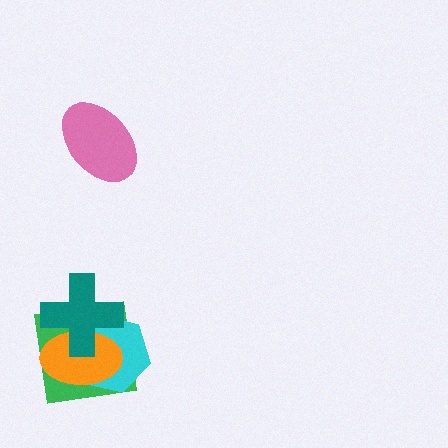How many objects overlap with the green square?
3 objects overlap with the green square.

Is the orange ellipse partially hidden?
Yes, it is partially covered by another shape.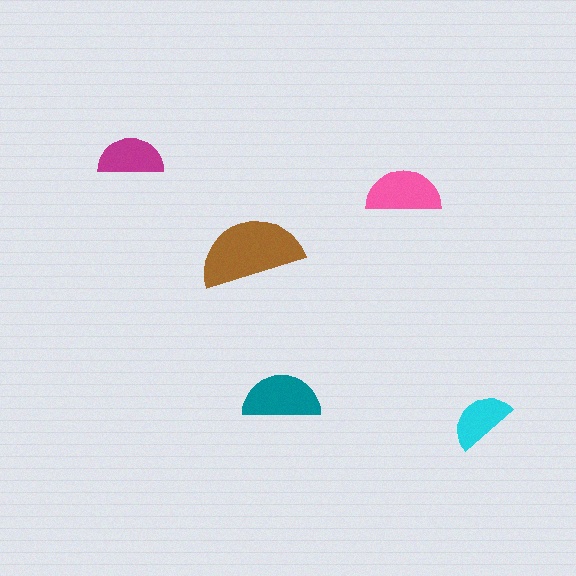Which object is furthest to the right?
The cyan semicircle is rightmost.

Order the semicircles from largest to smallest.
the brown one, the teal one, the pink one, the magenta one, the cyan one.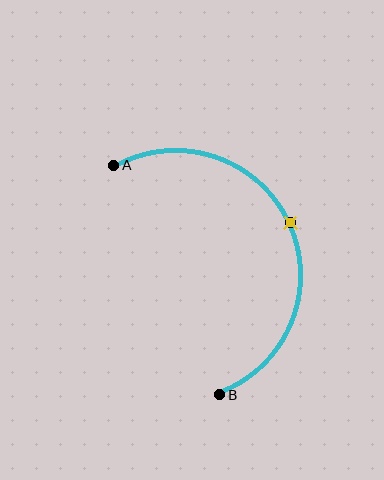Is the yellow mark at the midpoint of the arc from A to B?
Yes. The yellow mark lies on the arc at equal arc-length from both A and B — it is the arc midpoint.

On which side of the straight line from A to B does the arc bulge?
The arc bulges to the right of the straight line connecting A and B.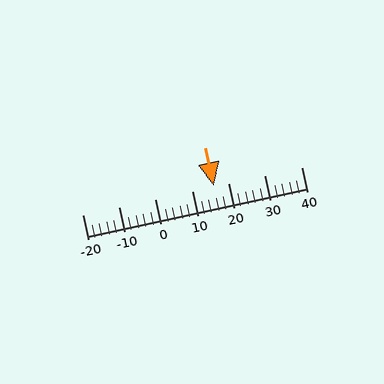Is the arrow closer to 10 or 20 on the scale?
The arrow is closer to 20.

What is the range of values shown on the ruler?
The ruler shows values from -20 to 40.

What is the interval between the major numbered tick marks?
The major tick marks are spaced 10 units apart.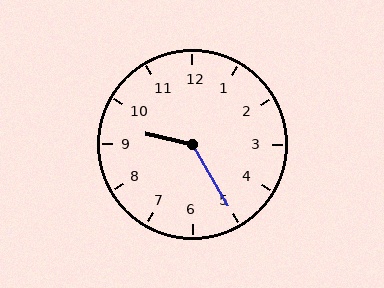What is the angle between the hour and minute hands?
Approximately 132 degrees.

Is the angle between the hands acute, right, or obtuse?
It is obtuse.